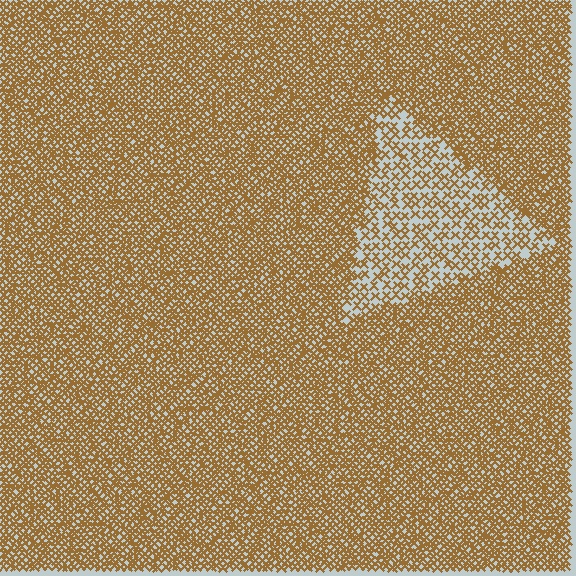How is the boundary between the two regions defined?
The boundary is defined by a change in element density (approximately 2.4x ratio). All elements are the same color, size, and shape.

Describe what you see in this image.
The image contains small brown elements arranged at two different densities. A triangle-shaped region is visible where the elements are less densely packed than the surrounding area.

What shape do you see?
I see a triangle.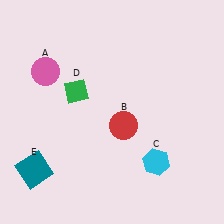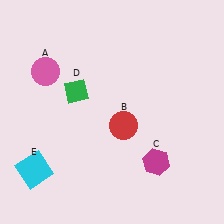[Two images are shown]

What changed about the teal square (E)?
In Image 1, E is teal. In Image 2, it changed to cyan.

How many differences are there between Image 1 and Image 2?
There are 2 differences between the two images.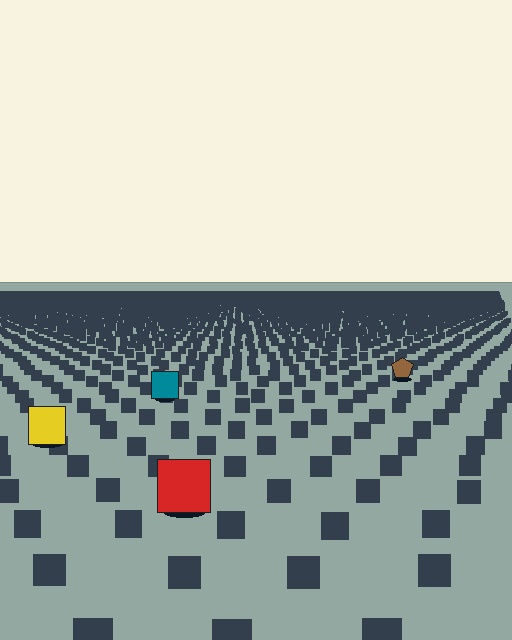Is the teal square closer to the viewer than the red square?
No. The red square is closer — you can tell from the texture gradient: the ground texture is coarser near it.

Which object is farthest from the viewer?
The brown pentagon is farthest from the viewer. It appears smaller and the ground texture around it is denser.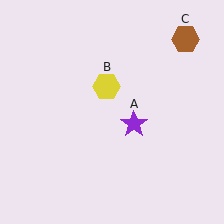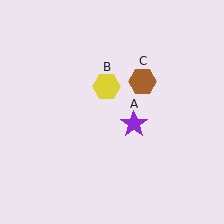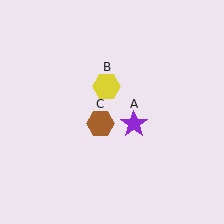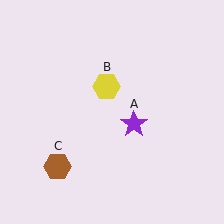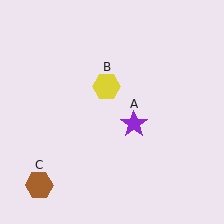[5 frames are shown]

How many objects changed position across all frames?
1 object changed position: brown hexagon (object C).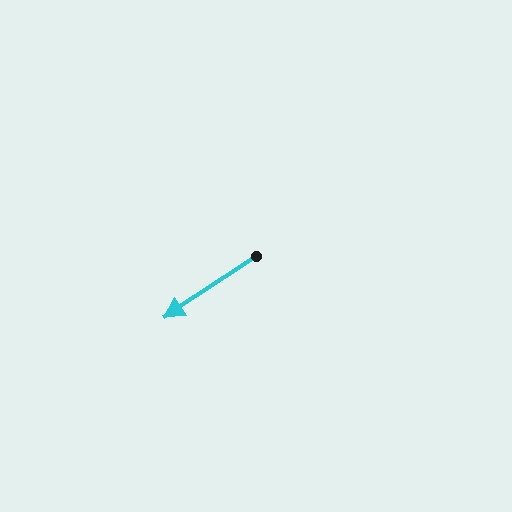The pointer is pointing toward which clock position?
Roughly 8 o'clock.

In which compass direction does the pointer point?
Southwest.